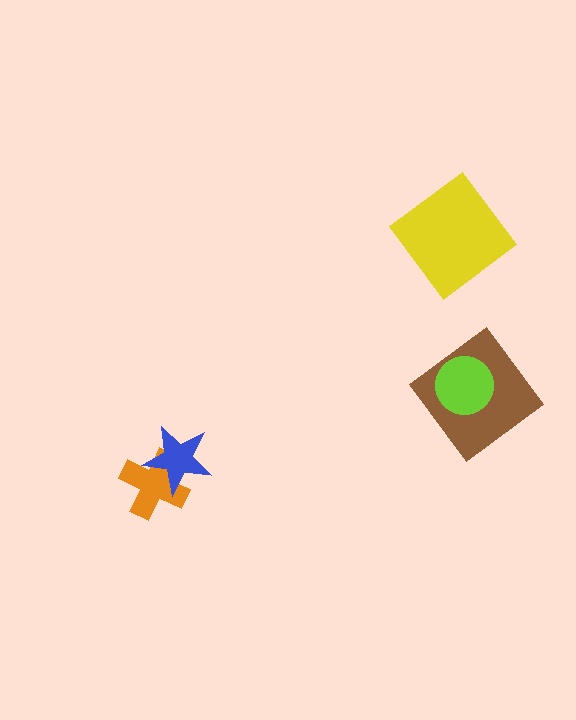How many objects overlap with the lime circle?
1 object overlaps with the lime circle.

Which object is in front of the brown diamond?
The lime circle is in front of the brown diamond.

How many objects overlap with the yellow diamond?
0 objects overlap with the yellow diamond.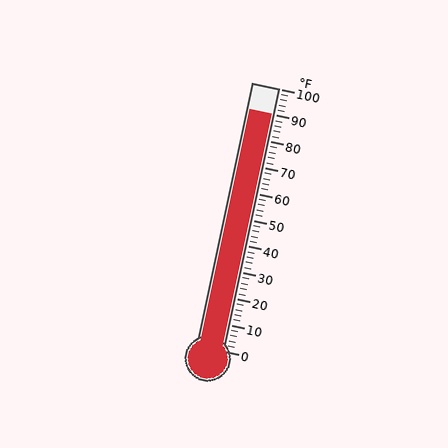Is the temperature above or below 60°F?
The temperature is above 60°F.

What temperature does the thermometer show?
The thermometer shows approximately 90°F.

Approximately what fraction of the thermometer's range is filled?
The thermometer is filled to approximately 90% of its range.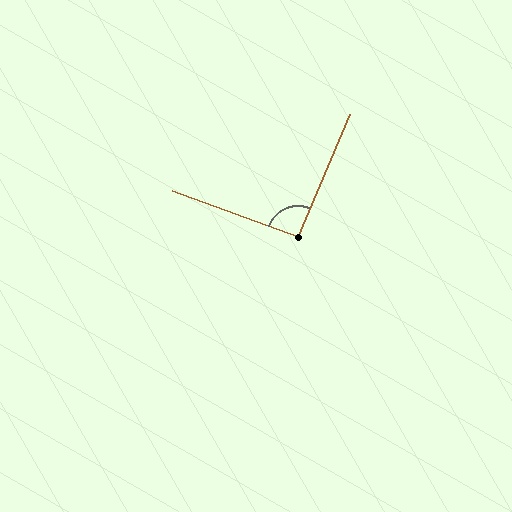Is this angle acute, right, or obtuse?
It is approximately a right angle.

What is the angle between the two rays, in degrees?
Approximately 93 degrees.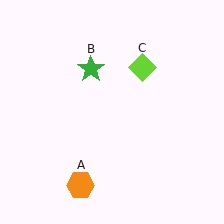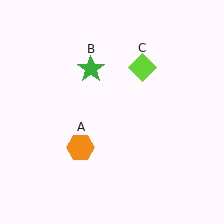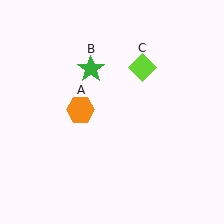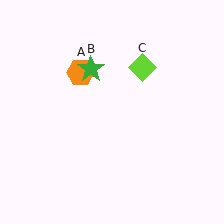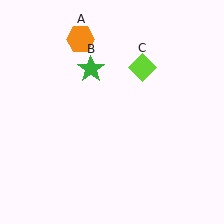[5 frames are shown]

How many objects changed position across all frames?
1 object changed position: orange hexagon (object A).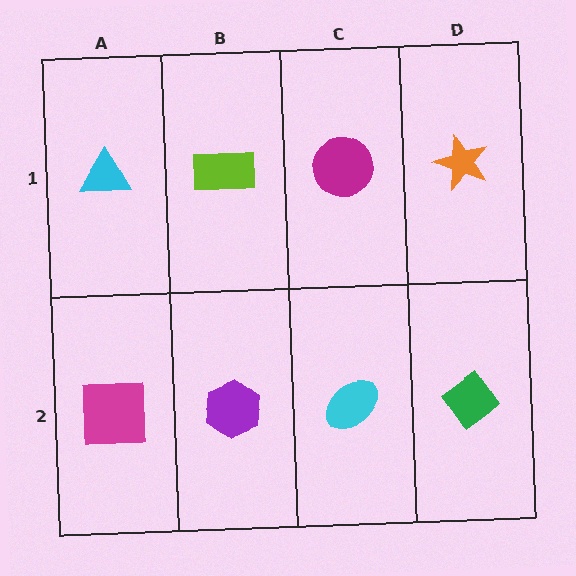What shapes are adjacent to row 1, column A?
A magenta square (row 2, column A), a lime rectangle (row 1, column B).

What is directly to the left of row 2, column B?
A magenta square.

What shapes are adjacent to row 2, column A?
A cyan triangle (row 1, column A), a purple hexagon (row 2, column B).